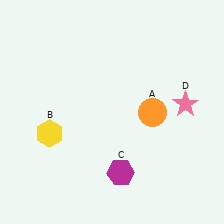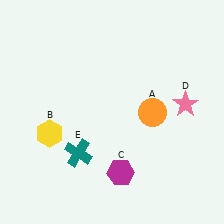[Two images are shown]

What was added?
A teal cross (E) was added in Image 2.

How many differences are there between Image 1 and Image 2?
There is 1 difference between the two images.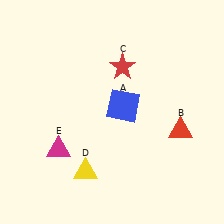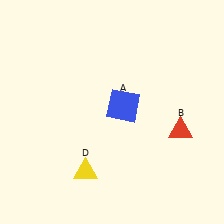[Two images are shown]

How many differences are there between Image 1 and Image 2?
There are 2 differences between the two images.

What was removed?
The red star (C), the magenta triangle (E) were removed in Image 2.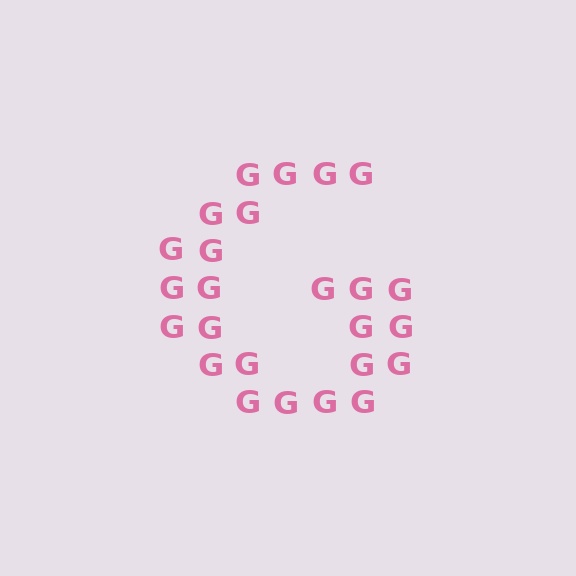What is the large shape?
The large shape is the letter G.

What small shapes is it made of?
It is made of small letter G's.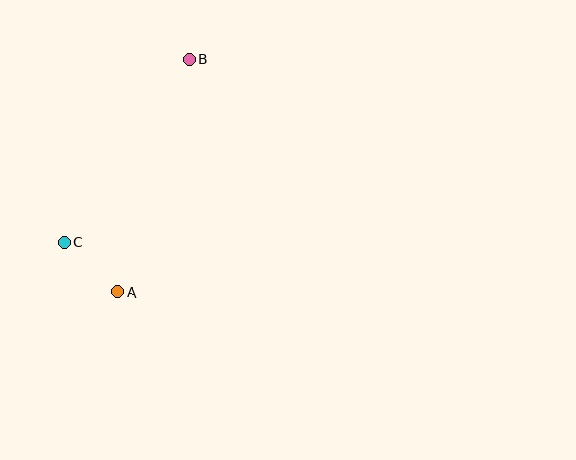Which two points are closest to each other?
Points A and C are closest to each other.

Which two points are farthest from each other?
Points A and B are farthest from each other.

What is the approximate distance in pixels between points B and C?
The distance between B and C is approximately 221 pixels.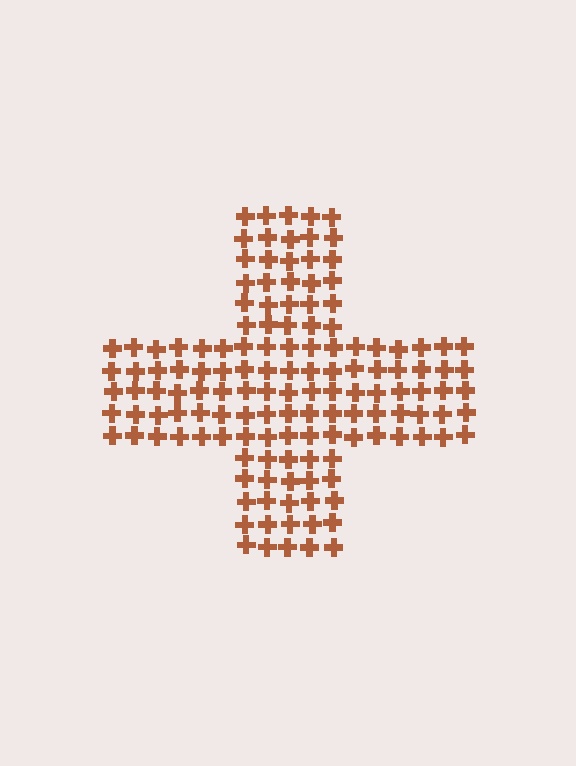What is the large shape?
The large shape is a cross.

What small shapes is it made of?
It is made of small crosses.